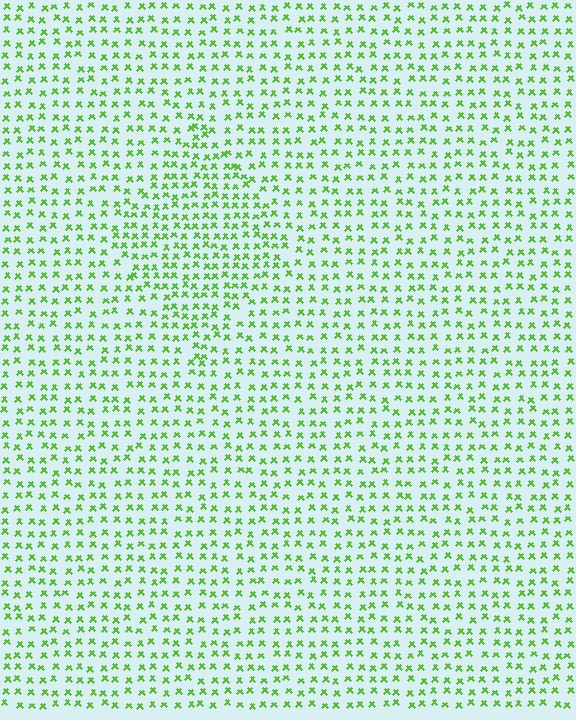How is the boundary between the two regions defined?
The boundary is defined by a change in element density (approximately 1.5x ratio). All elements are the same color, size, and shape.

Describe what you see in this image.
The image contains small lime elements arranged at two different densities. A diamond-shaped region is visible where the elements are more densely packed than the surrounding area.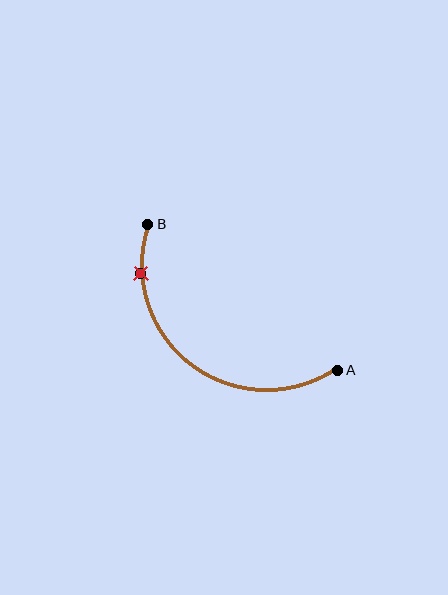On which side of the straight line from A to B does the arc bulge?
The arc bulges below and to the left of the straight line connecting A and B.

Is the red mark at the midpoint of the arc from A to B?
No. The red mark lies on the arc but is closer to endpoint B. The arc midpoint would be at the point on the curve equidistant along the arc from both A and B.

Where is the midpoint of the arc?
The arc midpoint is the point on the curve farthest from the straight line joining A and B. It sits below and to the left of that line.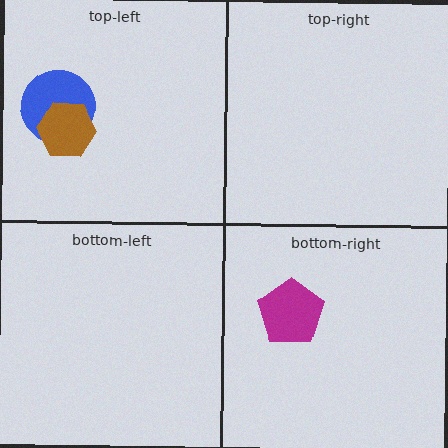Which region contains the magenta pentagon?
The bottom-right region.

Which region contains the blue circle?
The top-left region.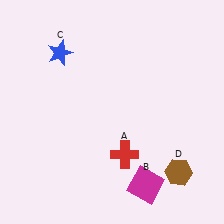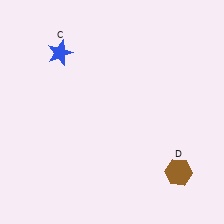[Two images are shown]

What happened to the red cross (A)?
The red cross (A) was removed in Image 2. It was in the bottom-right area of Image 1.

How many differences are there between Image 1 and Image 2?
There are 2 differences between the two images.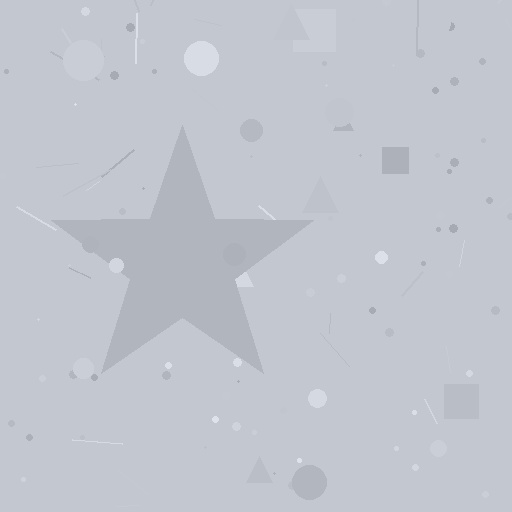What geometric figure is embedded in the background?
A star is embedded in the background.